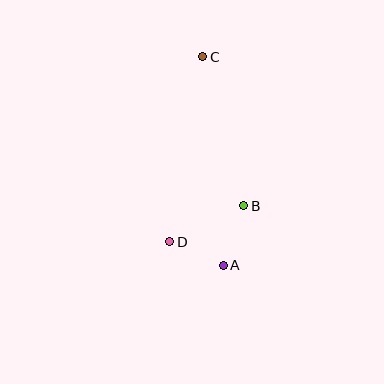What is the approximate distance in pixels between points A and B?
The distance between A and B is approximately 63 pixels.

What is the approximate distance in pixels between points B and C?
The distance between B and C is approximately 154 pixels.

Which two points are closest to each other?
Points A and D are closest to each other.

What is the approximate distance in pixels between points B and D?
The distance between B and D is approximately 82 pixels.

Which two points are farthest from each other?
Points A and C are farthest from each other.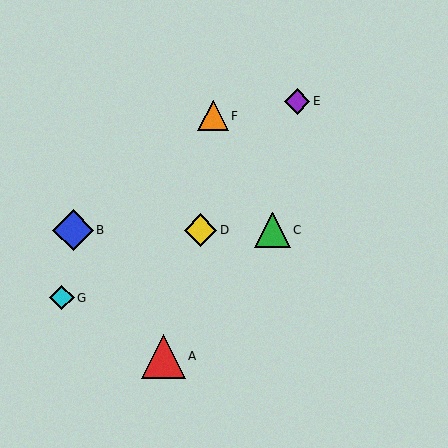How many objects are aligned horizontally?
3 objects (B, C, D) are aligned horizontally.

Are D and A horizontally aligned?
No, D is at y≈230 and A is at y≈356.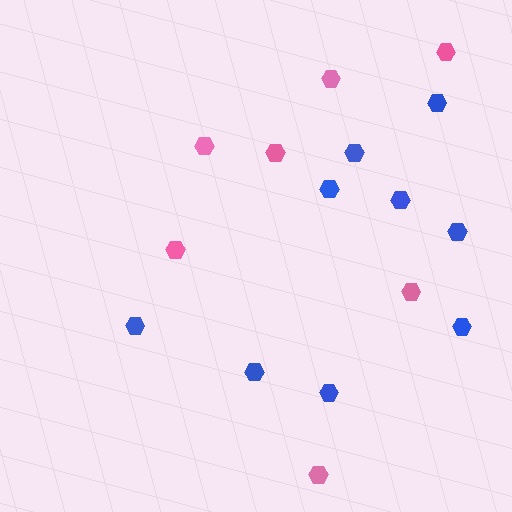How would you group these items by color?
There are 2 groups: one group of pink hexagons (7) and one group of blue hexagons (9).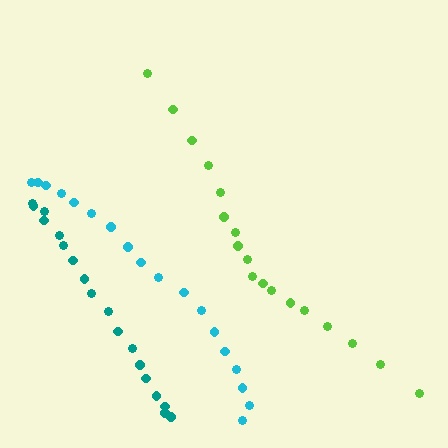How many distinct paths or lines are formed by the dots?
There are 3 distinct paths.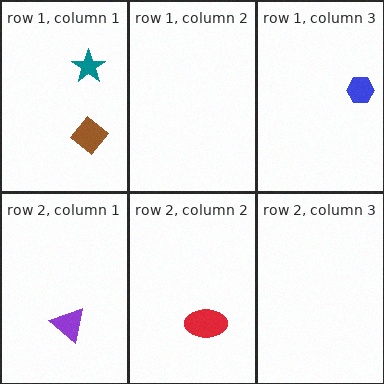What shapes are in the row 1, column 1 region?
The brown diamond, the teal star.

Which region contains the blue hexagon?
The row 1, column 3 region.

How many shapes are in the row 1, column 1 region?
2.